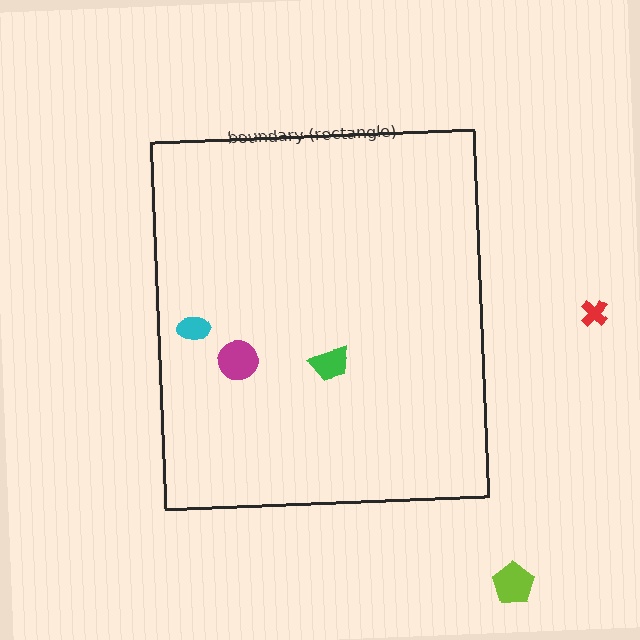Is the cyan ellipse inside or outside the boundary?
Inside.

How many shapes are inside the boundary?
3 inside, 2 outside.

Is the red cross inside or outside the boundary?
Outside.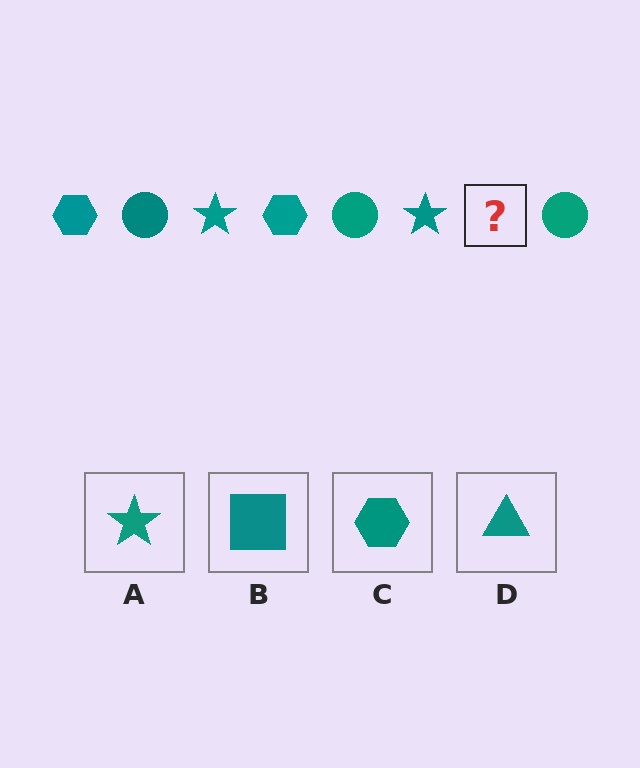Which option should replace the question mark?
Option C.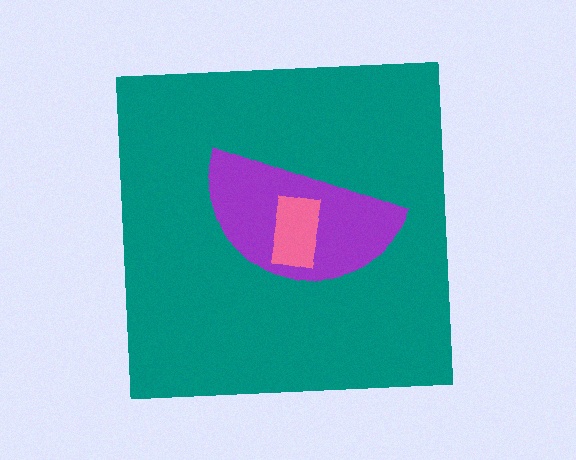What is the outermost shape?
The teal square.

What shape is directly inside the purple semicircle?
The pink rectangle.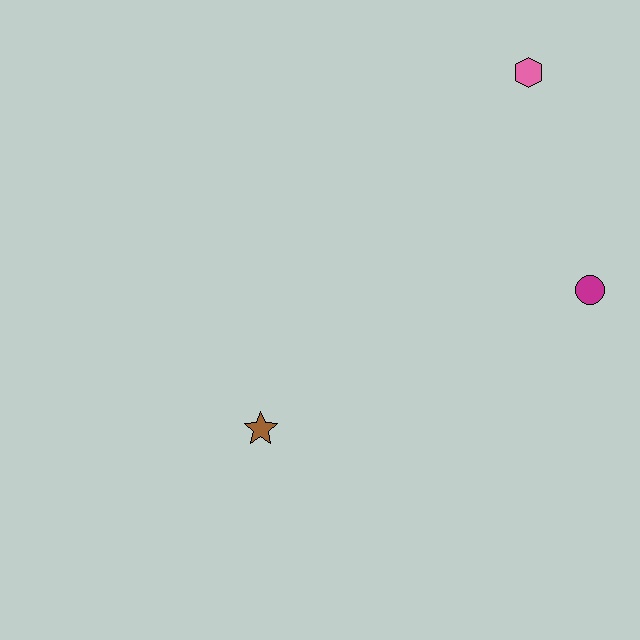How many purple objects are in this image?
There are no purple objects.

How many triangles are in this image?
There are no triangles.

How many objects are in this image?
There are 3 objects.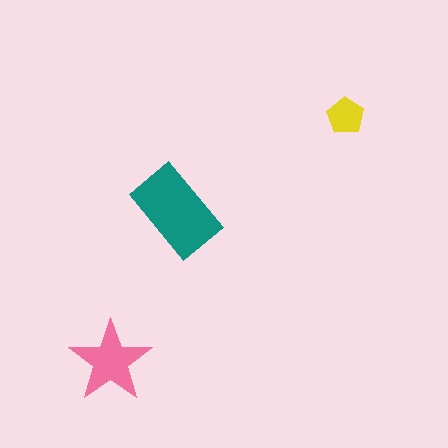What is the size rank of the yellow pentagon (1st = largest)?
3rd.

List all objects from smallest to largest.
The yellow pentagon, the pink star, the teal rectangle.